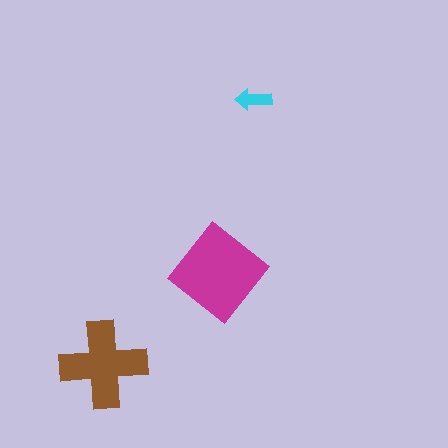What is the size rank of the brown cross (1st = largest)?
2nd.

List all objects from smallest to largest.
The cyan arrow, the brown cross, the magenta diamond.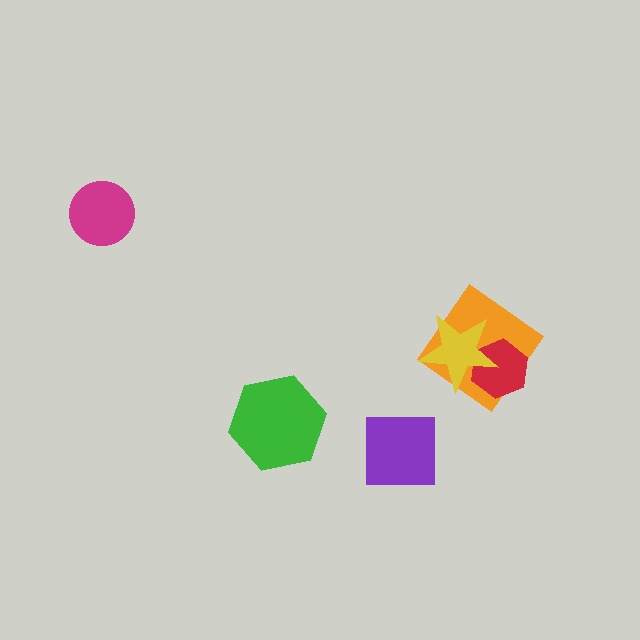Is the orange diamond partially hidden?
Yes, it is partially covered by another shape.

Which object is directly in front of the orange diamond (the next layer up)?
The red hexagon is directly in front of the orange diamond.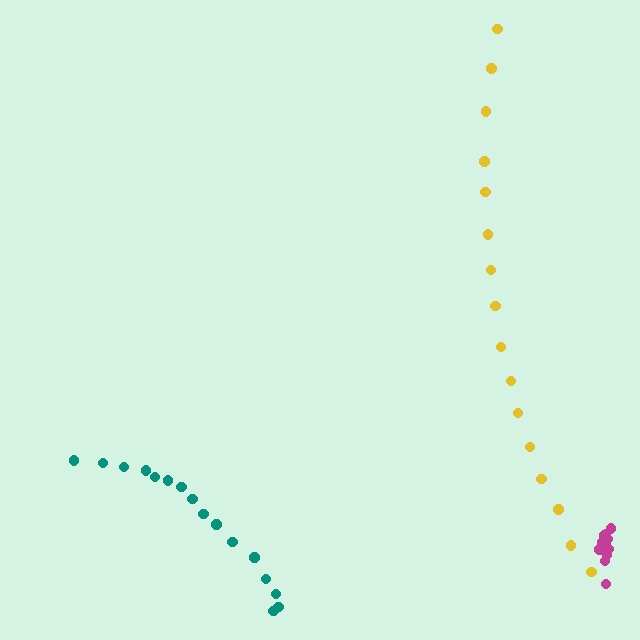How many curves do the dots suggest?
There are 3 distinct paths.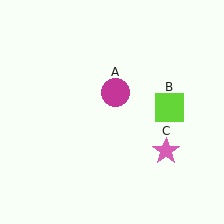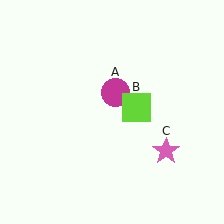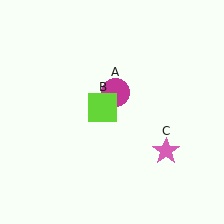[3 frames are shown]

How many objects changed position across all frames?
1 object changed position: lime square (object B).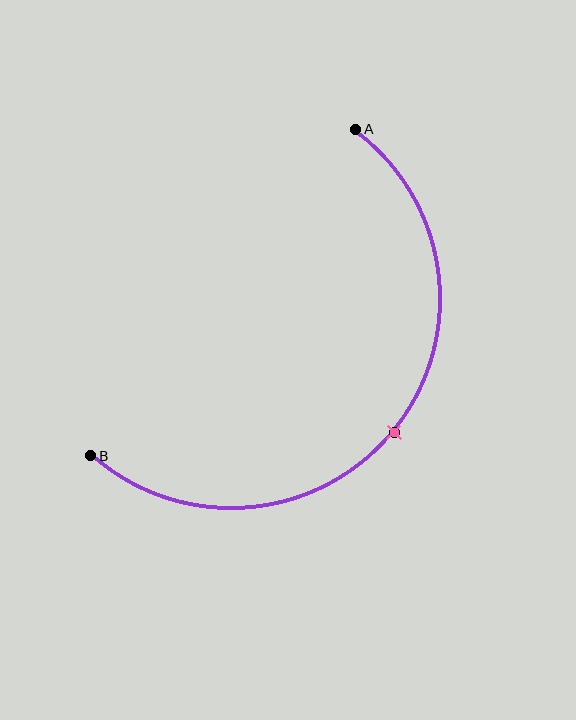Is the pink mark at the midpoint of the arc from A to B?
Yes. The pink mark lies on the arc at equal arc-length from both A and B — it is the arc midpoint.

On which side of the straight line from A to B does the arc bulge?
The arc bulges below and to the right of the straight line connecting A and B.